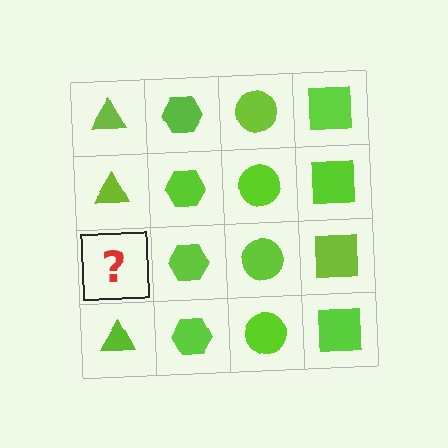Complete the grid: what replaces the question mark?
The question mark should be replaced with a lime triangle.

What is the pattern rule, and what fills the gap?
The rule is that each column has a consistent shape. The gap should be filled with a lime triangle.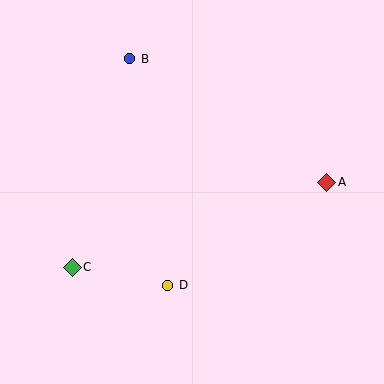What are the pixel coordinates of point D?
Point D is at (167, 285).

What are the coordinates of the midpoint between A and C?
The midpoint between A and C is at (199, 225).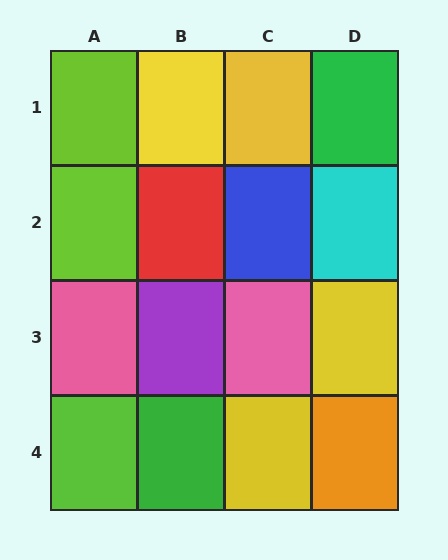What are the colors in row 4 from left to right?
Lime, green, yellow, orange.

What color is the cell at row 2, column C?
Blue.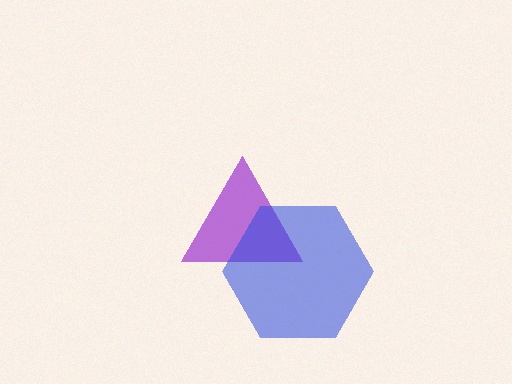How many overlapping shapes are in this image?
There are 2 overlapping shapes in the image.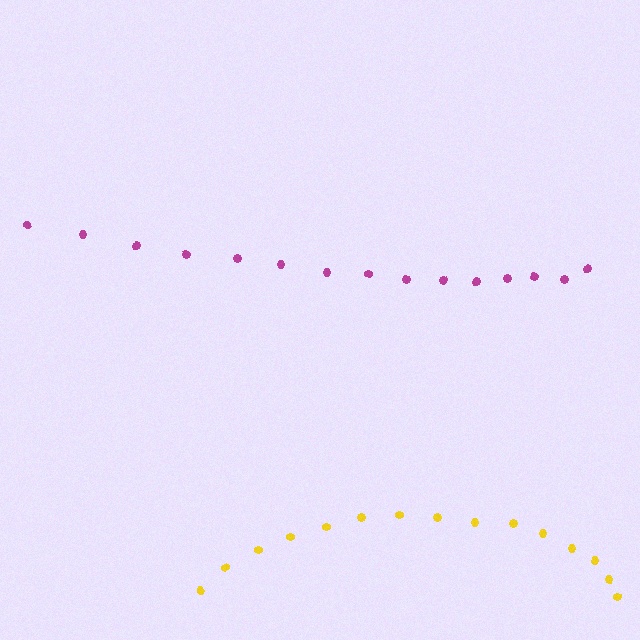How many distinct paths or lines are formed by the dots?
There are 2 distinct paths.